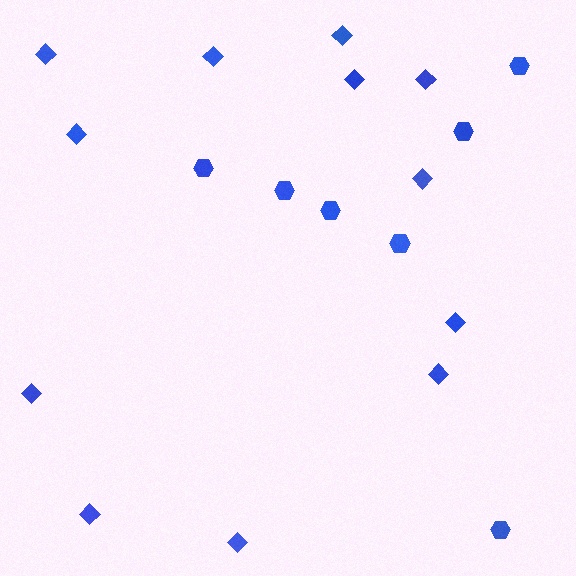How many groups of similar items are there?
There are 2 groups: one group of diamonds (12) and one group of hexagons (7).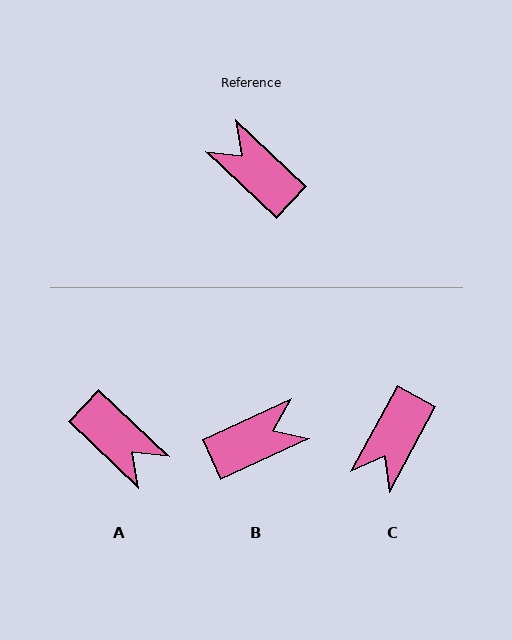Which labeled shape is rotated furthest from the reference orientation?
A, about 180 degrees away.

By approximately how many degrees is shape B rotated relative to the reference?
Approximately 112 degrees clockwise.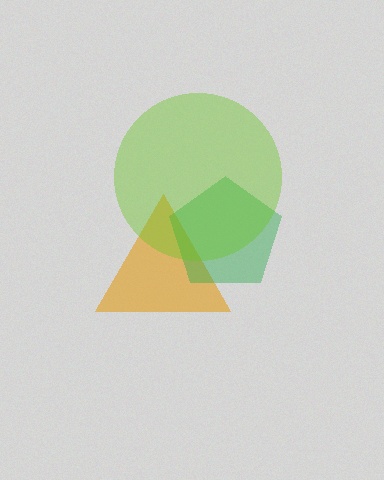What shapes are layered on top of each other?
The layered shapes are: an orange triangle, a green pentagon, a lime circle.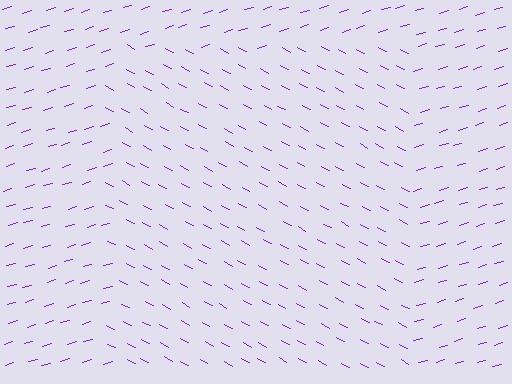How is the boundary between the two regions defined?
The boundary is defined purely by a change in line orientation (approximately 45 degrees difference). All lines are the same color and thickness.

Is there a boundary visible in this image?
Yes, there is a texture boundary formed by a change in line orientation.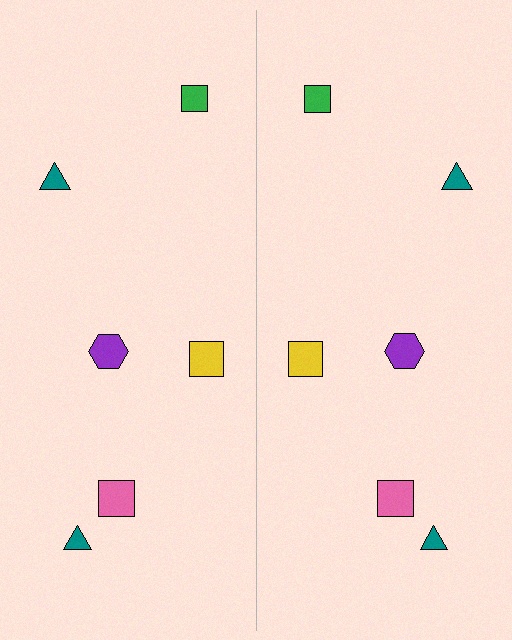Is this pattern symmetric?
Yes, this pattern has bilateral (reflection) symmetry.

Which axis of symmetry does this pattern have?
The pattern has a vertical axis of symmetry running through the center of the image.